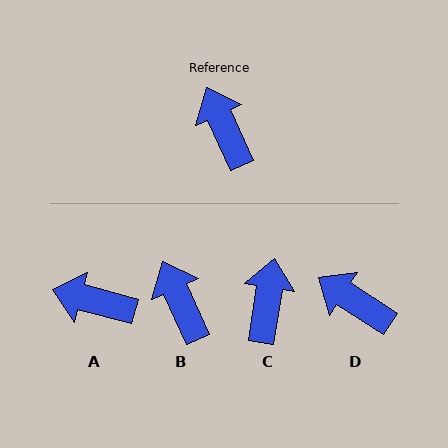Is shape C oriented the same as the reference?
No, it is off by about 34 degrees.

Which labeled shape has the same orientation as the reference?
B.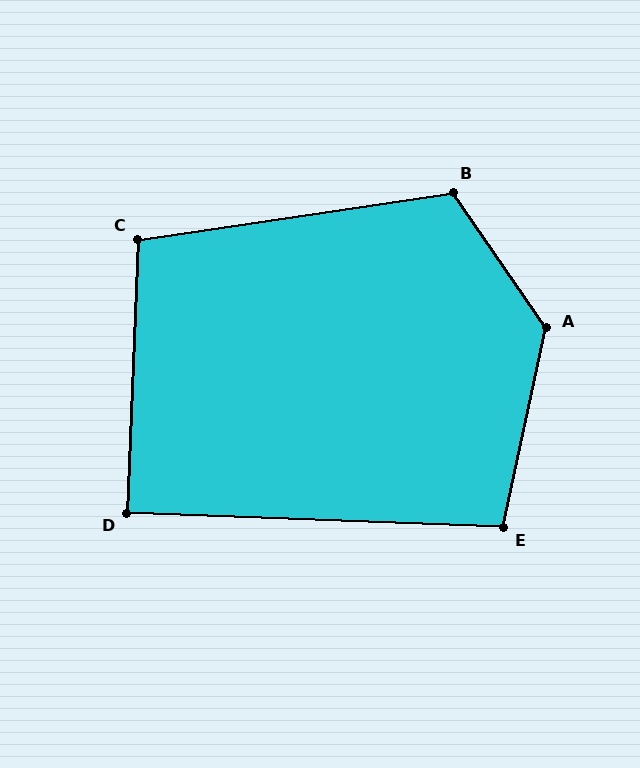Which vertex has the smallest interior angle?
D, at approximately 90 degrees.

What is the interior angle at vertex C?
Approximately 101 degrees (obtuse).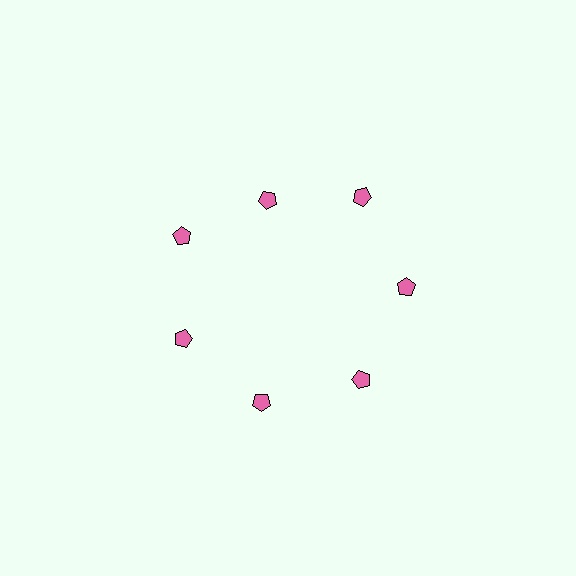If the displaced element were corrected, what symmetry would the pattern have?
It would have 7-fold rotational symmetry — the pattern would map onto itself every 51 degrees.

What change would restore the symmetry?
The symmetry would be restored by moving it outward, back onto the ring so that all 7 pentagons sit at equal angles and equal distance from the center.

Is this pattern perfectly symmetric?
No. The 7 pink pentagons are arranged in a ring, but one element near the 12 o'clock position is pulled inward toward the center, breaking the 7-fold rotational symmetry.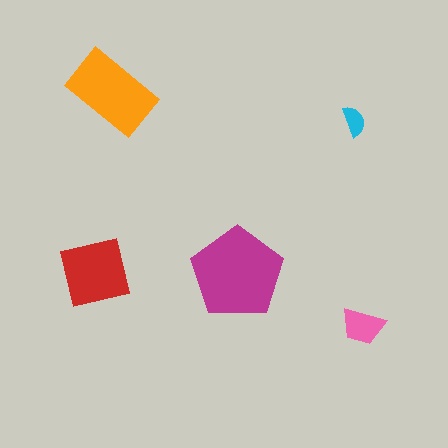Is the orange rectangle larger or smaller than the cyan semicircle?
Larger.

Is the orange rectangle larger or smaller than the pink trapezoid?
Larger.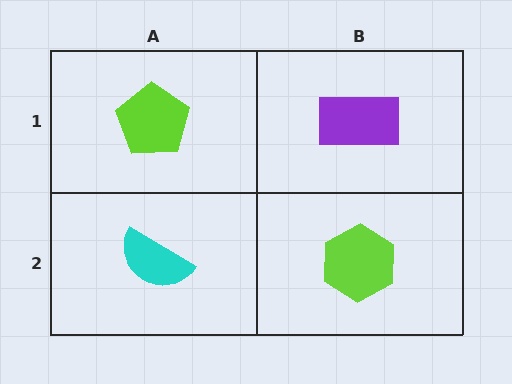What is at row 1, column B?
A purple rectangle.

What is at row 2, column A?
A cyan semicircle.